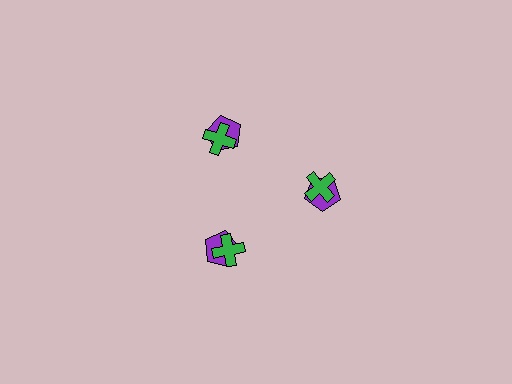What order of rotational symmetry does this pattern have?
This pattern has 3-fold rotational symmetry.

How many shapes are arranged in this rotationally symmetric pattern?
There are 6 shapes, arranged in 3 groups of 2.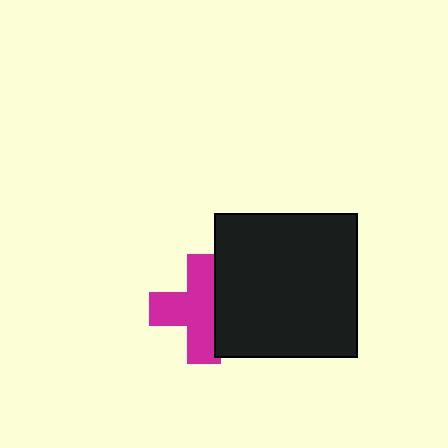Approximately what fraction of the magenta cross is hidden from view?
Roughly 34% of the magenta cross is hidden behind the black square.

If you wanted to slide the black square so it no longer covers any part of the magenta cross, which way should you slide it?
Slide it right — that is the most direct way to separate the two shapes.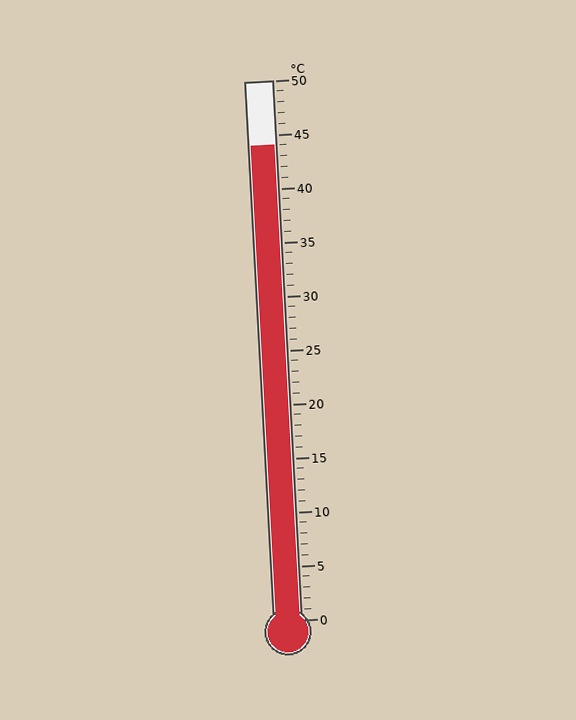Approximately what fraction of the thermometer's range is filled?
The thermometer is filled to approximately 90% of its range.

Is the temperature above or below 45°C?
The temperature is below 45°C.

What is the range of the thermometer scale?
The thermometer scale ranges from 0°C to 50°C.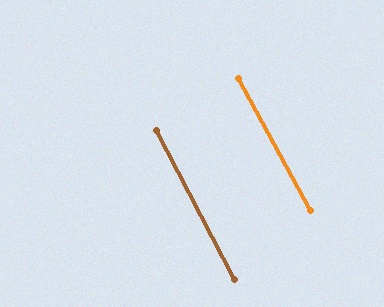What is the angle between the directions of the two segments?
Approximately 1 degree.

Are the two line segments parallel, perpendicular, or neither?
Parallel — their directions differ by only 1.1°.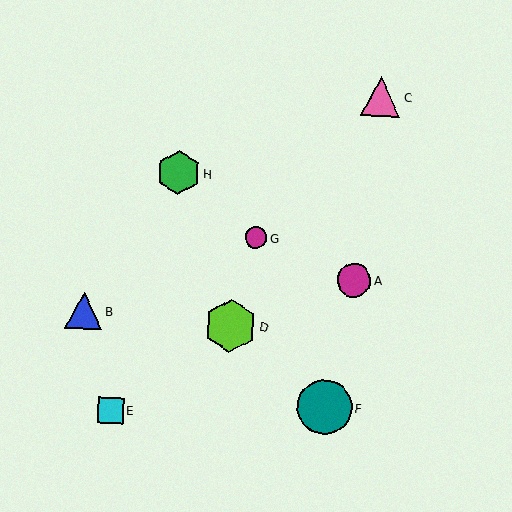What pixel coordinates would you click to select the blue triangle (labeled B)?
Click at (84, 310) to select the blue triangle B.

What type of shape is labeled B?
Shape B is a blue triangle.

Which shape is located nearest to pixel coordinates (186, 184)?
The green hexagon (labeled H) at (178, 173) is nearest to that location.